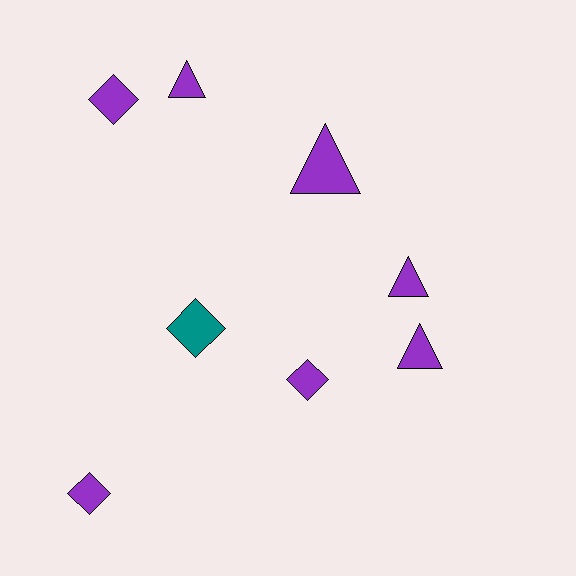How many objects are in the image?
There are 8 objects.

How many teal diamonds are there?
There is 1 teal diamond.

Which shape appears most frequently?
Triangle, with 4 objects.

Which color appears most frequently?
Purple, with 7 objects.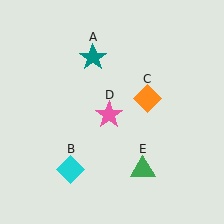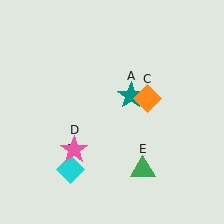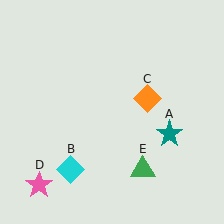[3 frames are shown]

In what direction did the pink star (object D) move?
The pink star (object D) moved down and to the left.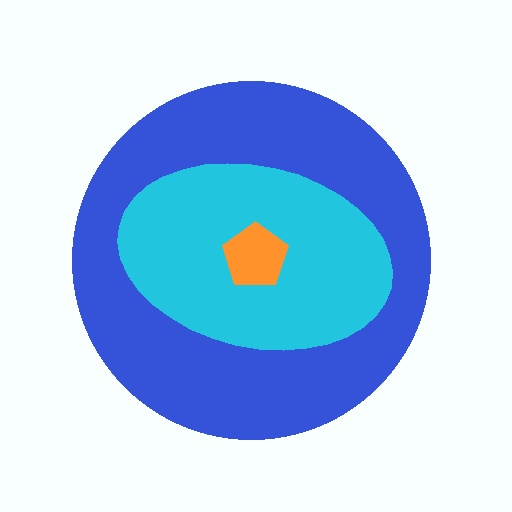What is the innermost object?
The orange pentagon.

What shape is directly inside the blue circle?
The cyan ellipse.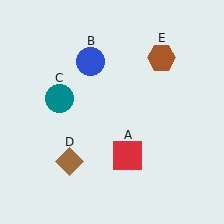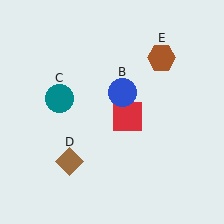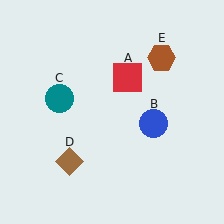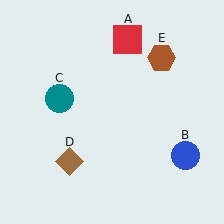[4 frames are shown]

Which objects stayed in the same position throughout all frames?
Teal circle (object C) and brown diamond (object D) and brown hexagon (object E) remained stationary.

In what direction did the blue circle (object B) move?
The blue circle (object B) moved down and to the right.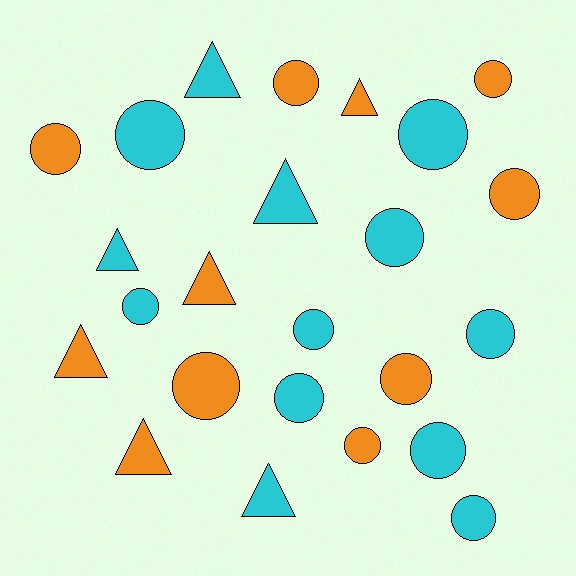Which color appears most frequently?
Cyan, with 13 objects.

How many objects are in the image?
There are 24 objects.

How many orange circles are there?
There are 7 orange circles.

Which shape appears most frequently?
Circle, with 16 objects.